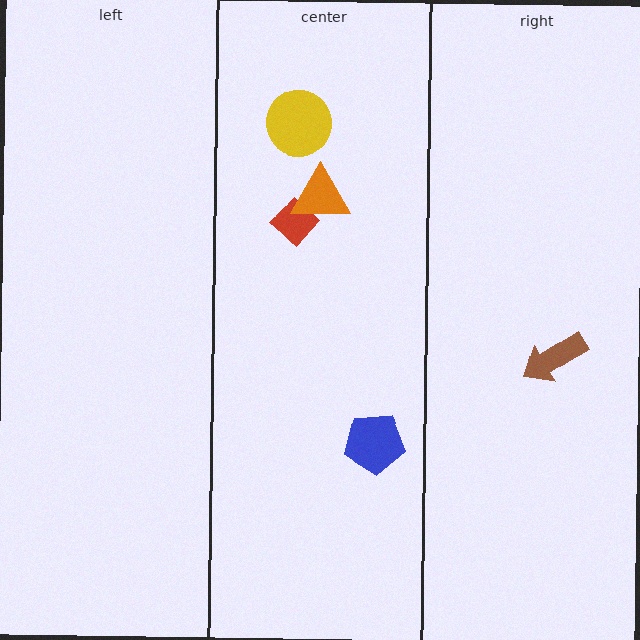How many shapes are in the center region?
4.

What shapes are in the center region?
The red diamond, the blue pentagon, the orange triangle, the yellow circle.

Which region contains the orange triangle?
The center region.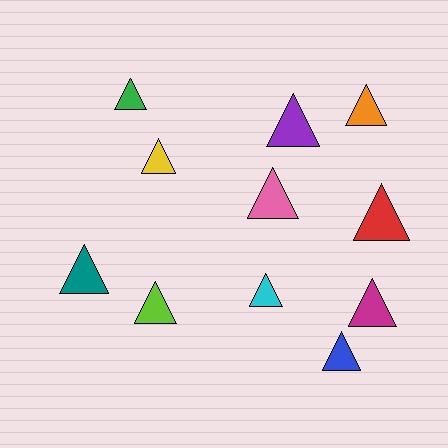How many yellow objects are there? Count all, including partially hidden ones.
There is 1 yellow object.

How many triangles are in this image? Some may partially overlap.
There are 11 triangles.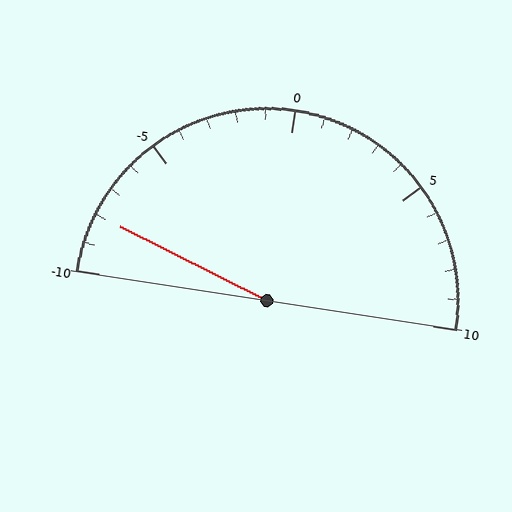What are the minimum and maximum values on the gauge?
The gauge ranges from -10 to 10.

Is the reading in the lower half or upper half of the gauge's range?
The reading is in the lower half of the range (-10 to 10).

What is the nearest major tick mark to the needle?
The nearest major tick mark is -10.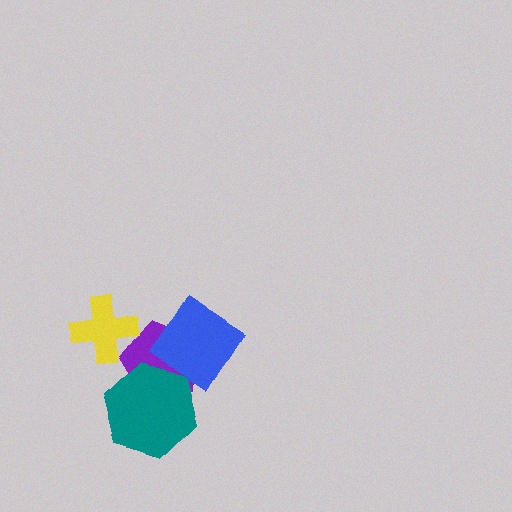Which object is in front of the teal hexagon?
The blue diamond is in front of the teal hexagon.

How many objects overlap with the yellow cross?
1 object overlaps with the yellow cross.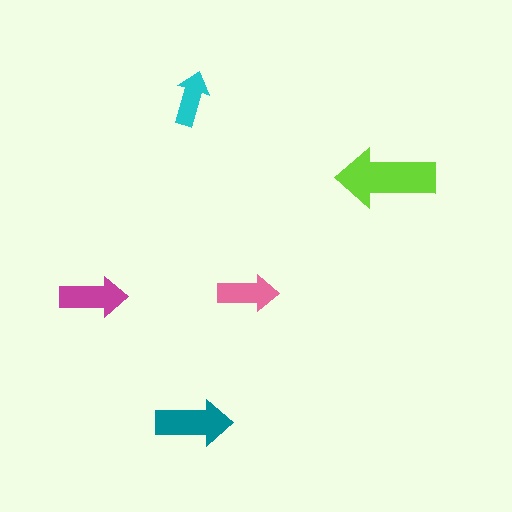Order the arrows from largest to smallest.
the lime one, the teal one, the magenta one, the pink one, the cyan one.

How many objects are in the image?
There are 5 objects in the image.